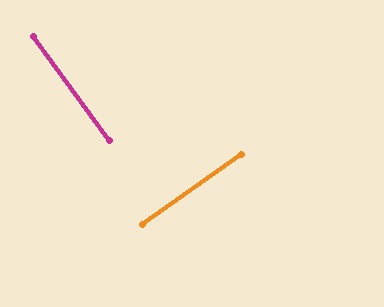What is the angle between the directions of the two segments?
Approximately 89 degrees.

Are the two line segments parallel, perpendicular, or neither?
Perpendicular — they meet at approximately 89°.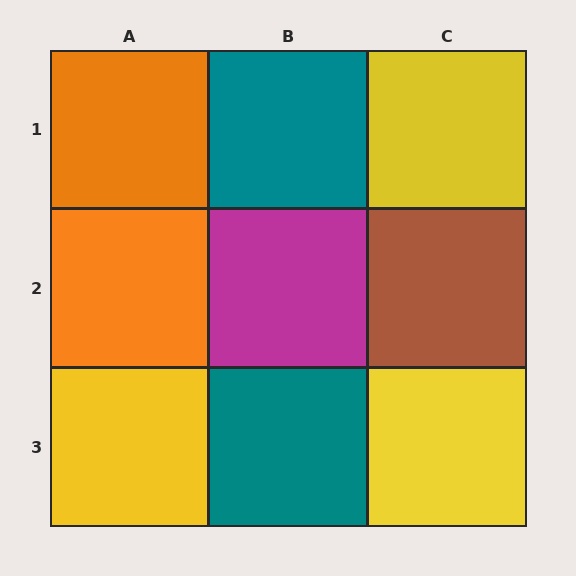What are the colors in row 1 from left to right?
Orange, teal, yellow.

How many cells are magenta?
1 cell is magenta.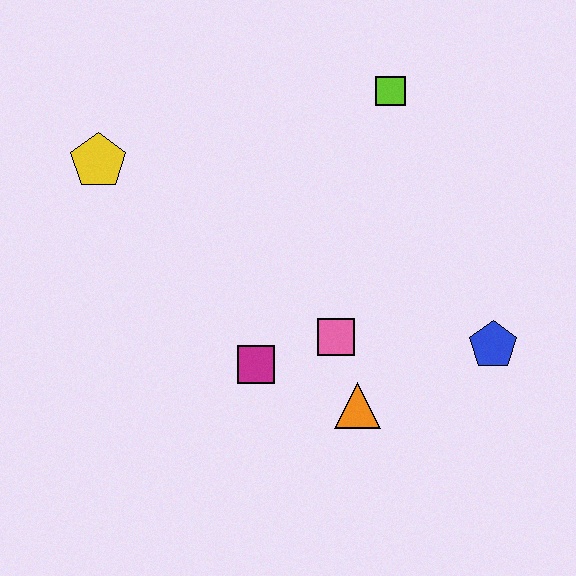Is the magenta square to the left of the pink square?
Yes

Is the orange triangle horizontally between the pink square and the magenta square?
No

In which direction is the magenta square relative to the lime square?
The magenta square is below the lime square.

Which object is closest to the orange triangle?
The pink square is closest to the orange triangle.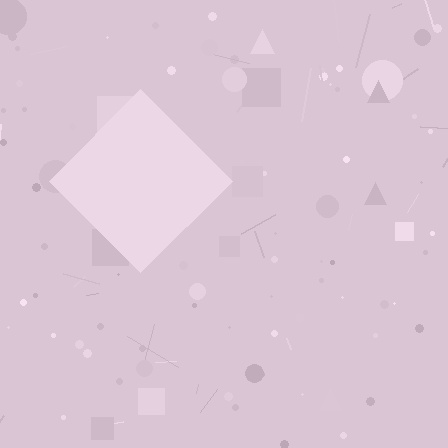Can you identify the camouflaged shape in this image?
The camouflaged shape is a diamond.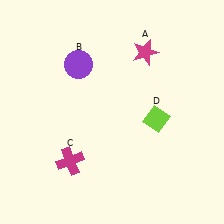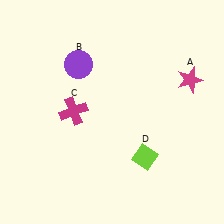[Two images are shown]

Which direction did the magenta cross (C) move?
The magenta cross (C) moved up.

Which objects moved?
The objects that moved are: the magenta star (A), the magenta cross (C), the lime diamond (D).